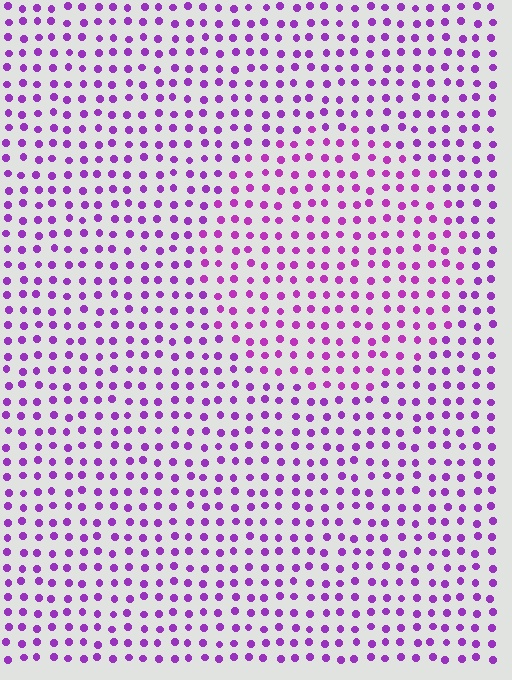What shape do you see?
I see a circle.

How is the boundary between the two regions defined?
The boundary is defined purely by a slight shift in hue (about 17 degrees). Spacing, size, and orientation are identical on both sides.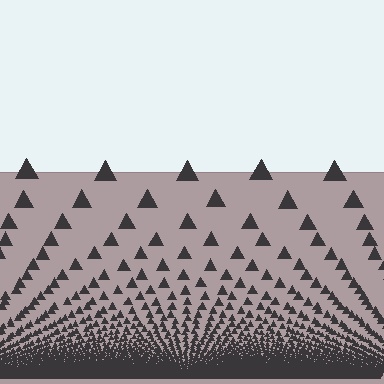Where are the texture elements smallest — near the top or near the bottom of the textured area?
Near the bottom.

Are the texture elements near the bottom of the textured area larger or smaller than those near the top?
Smaller. The gradient is inverted — elements near the bottom are smaller and denser.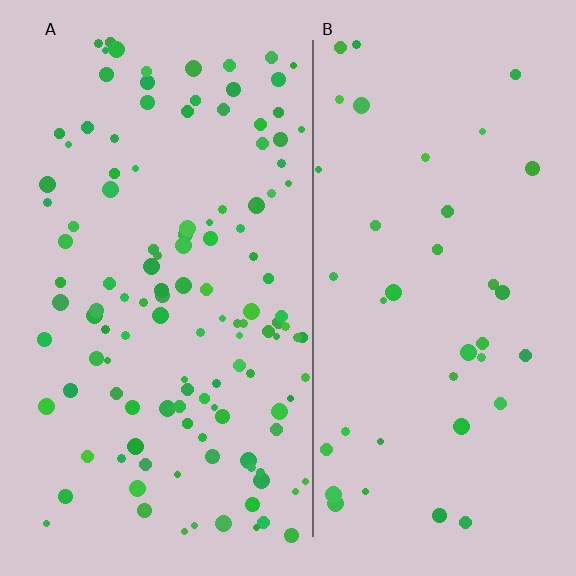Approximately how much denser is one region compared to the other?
Approximately 3.2× — region A over region B.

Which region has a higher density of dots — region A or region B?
A (the left).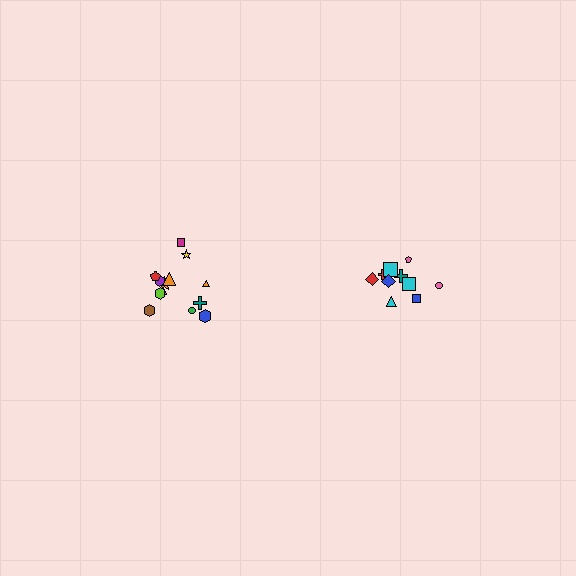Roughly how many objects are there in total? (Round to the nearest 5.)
Roughly 25 objects in total.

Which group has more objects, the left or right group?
The left group.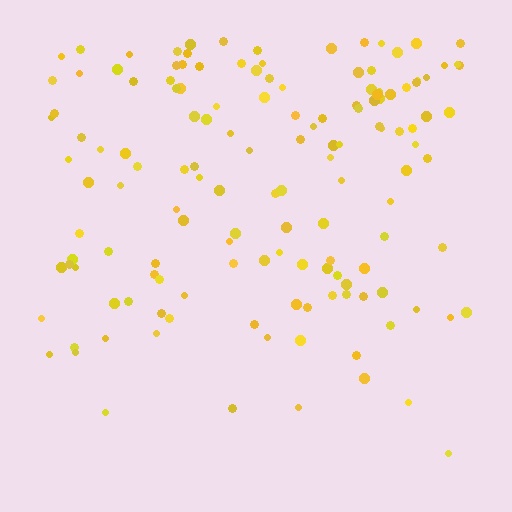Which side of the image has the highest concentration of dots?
The top.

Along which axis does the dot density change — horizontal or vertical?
Vertical.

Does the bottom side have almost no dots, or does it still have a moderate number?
Still a moderate number, just noticeably fewer than the top.